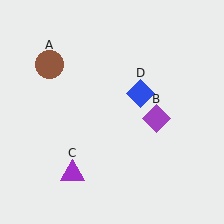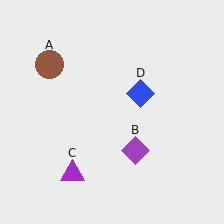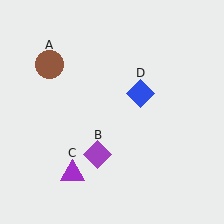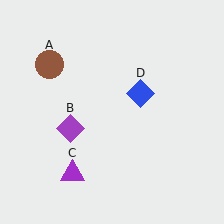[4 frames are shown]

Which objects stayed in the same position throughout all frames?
Brown circle (object A) and purple triangle (object C) and blue diamond (object D) remained stationary.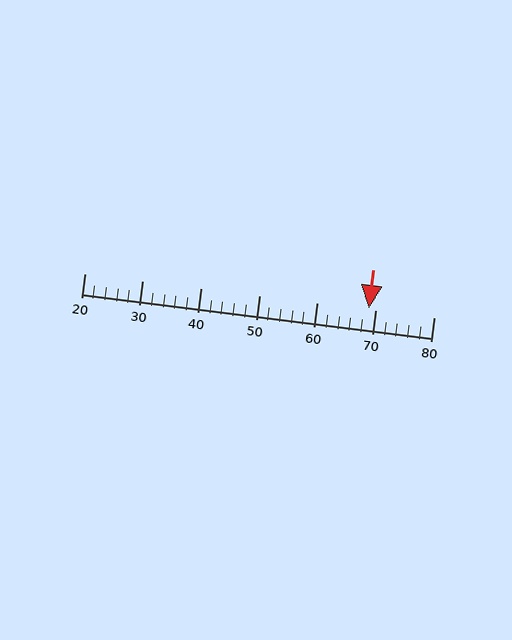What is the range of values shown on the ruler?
The ruler shows values from 20 to 80.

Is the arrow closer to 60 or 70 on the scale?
The arrow is closer to 70.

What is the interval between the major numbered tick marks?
The major tick marks are spaced 10 units apart.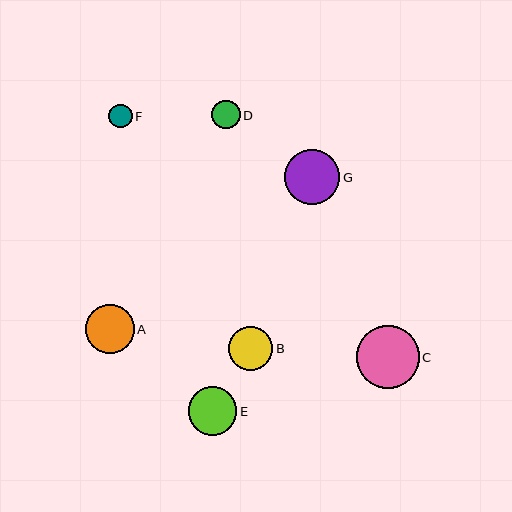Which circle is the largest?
Circle C is the largest with a size of approximately 63 pixels.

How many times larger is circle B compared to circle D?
Circle B is approximately 1.5 times the size of circle D.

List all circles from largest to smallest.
From largest to smallest: C, G, E, A, B, D, F.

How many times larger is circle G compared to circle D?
Circle G is approximately 1.9 times the size of circle D.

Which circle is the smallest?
Circle F is the smallest with a size of approximately 24 pixels.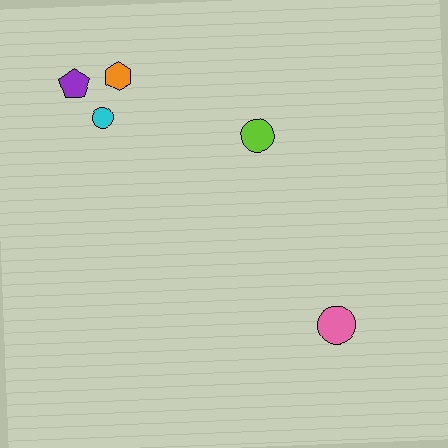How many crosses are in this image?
There are no crosses.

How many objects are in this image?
There are 5 objects.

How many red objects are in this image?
There are no red objects.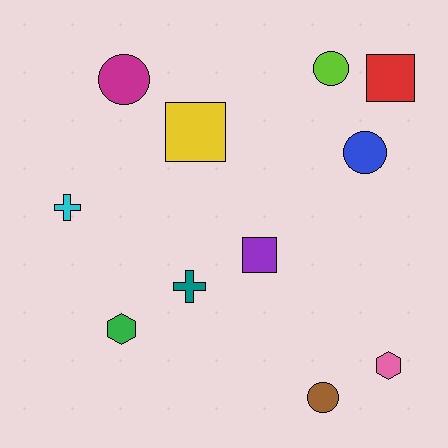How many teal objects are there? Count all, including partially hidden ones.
There is 1 teal object.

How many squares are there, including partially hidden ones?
There are 3 squares.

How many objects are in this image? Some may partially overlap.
There are 11 objects.